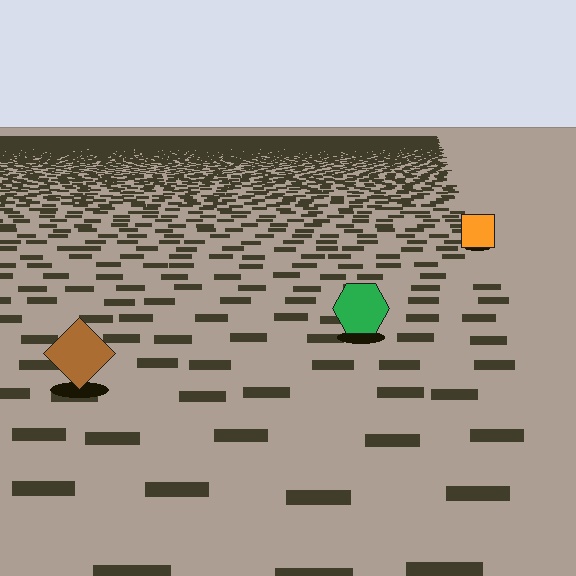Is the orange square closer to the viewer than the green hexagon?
No. The green hexagon is closer — you can tell from the texture gradient: the ground texture is coarser near it.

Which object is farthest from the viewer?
The orange square is farthest from the viewer. It appears smaller and the ground texture around it is denser.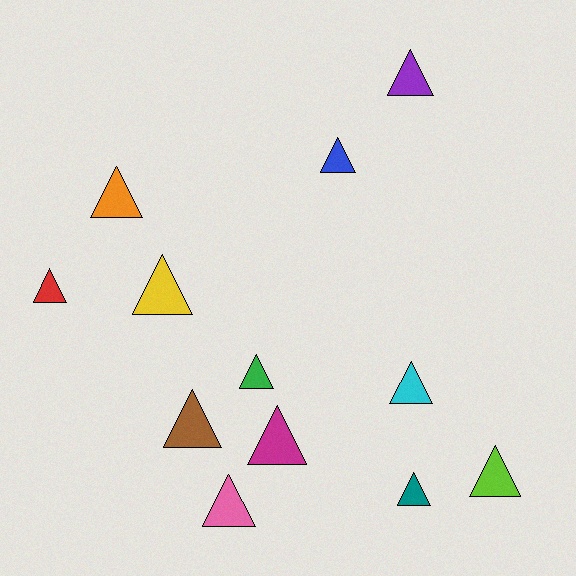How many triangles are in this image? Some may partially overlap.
There are 12 triangles.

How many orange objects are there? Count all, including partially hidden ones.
There is 1 orange object.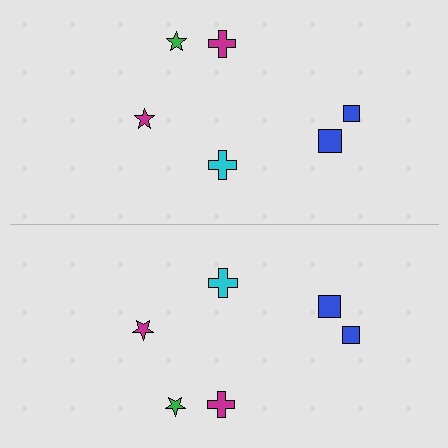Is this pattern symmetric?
Yes, this pattern has bilateral (reflection) symmetry.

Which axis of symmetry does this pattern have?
The pattern has a horizontal axis of symmetry running through the center of the image.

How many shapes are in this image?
There are 12 shapes in this image.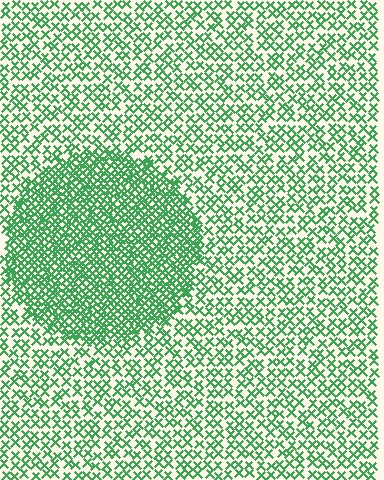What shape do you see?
I see a circle.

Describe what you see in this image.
The image contains small green elements arranged at two different densities. A circle-shaped region is visible where the elements are more densely packed than the surrounding area.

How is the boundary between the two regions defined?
The boundary is defined by a change in element density (approximately 2.2x ratio). All elements are the same color, size, and shape.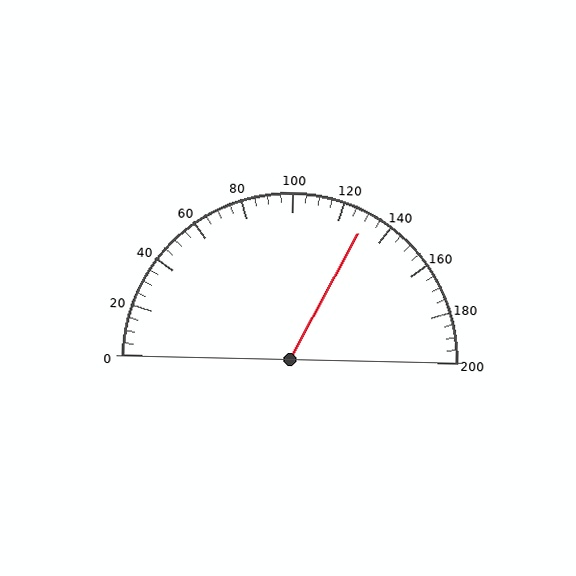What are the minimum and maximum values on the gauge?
The gauge ranges from 0 to 200.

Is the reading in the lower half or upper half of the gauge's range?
The reading is in the upper half of the range (0 to 200).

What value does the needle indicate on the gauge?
The needle indicates approximately 130.